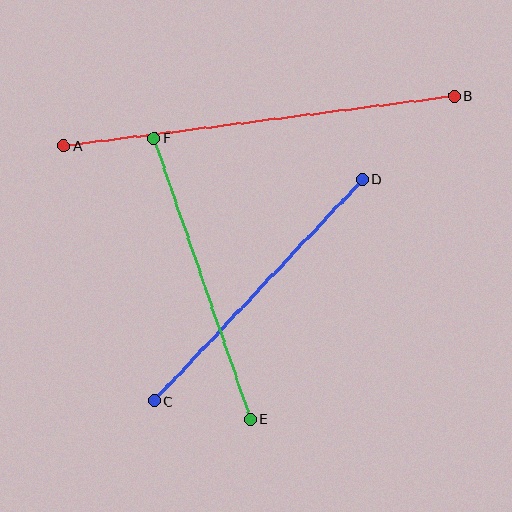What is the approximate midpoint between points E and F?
The midpoint is at approximately (202, 279) pixels.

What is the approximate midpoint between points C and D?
The midpoint is at approximately (258, 290) pixels.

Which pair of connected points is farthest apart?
Points A and B are farthest apart.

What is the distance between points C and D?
The distance is approximately 304 pixels.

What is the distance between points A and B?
The distance is approximately 393 pixels.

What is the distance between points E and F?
The distance is approximately 297 pixels.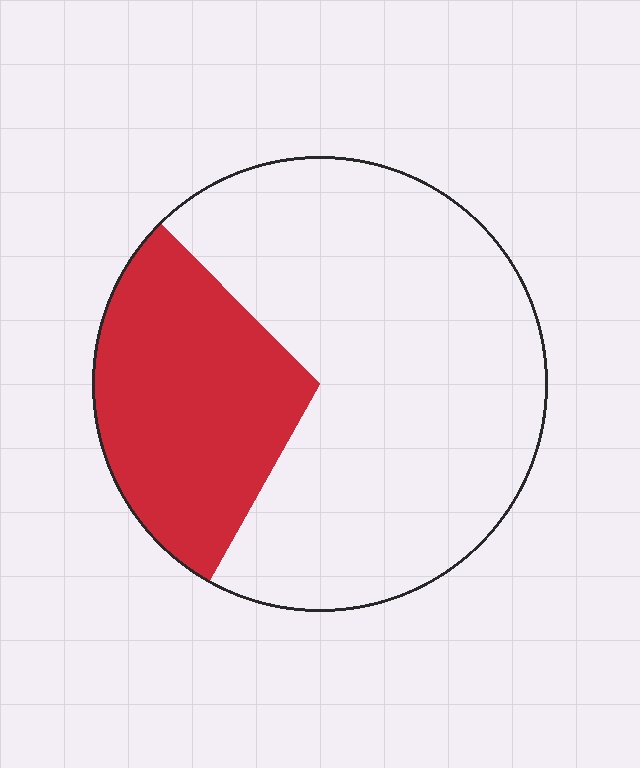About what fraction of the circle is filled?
About one third (1/3).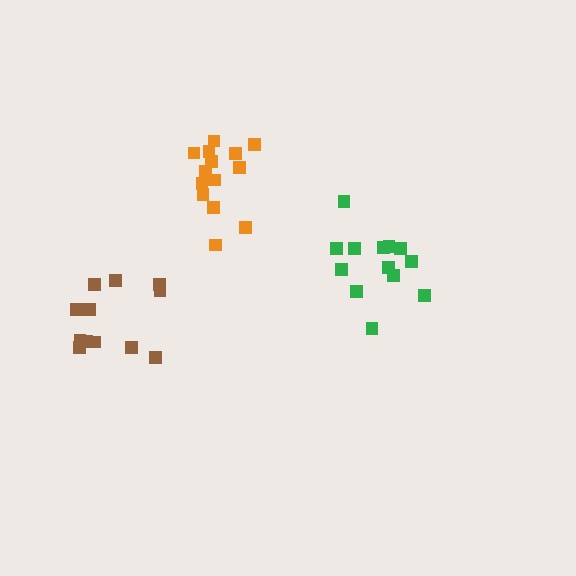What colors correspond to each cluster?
The clusters are colored: green, orange, brown.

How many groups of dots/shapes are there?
There are 3 groups.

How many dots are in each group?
Group 1: 13 dots, Group 2: 14 dots, Group 3: 12 dots (39 total).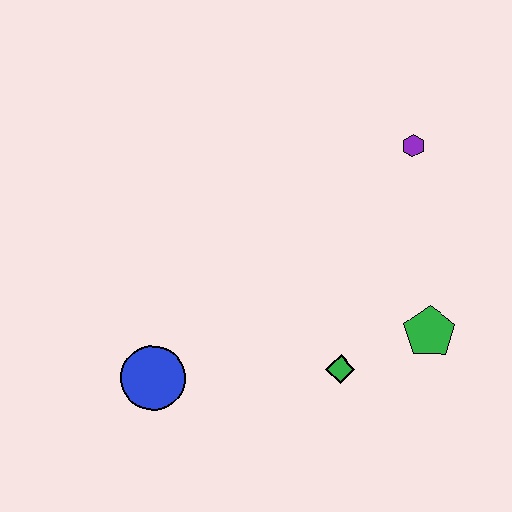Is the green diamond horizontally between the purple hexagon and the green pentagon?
No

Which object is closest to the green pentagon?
The green diamond is closest to the green pentagon.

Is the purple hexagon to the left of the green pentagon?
Yes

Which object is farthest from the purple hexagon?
The blue circle is farthest from the purple hexagon.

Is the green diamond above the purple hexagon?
No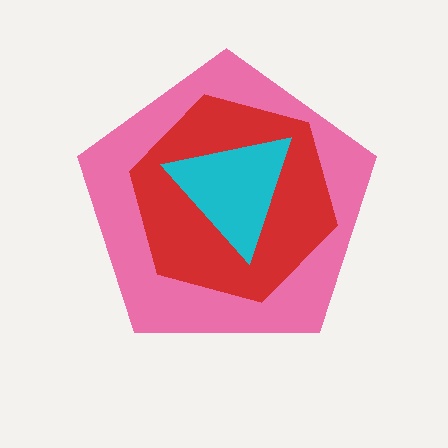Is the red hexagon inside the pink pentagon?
Yes.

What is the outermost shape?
The pink pentagon.